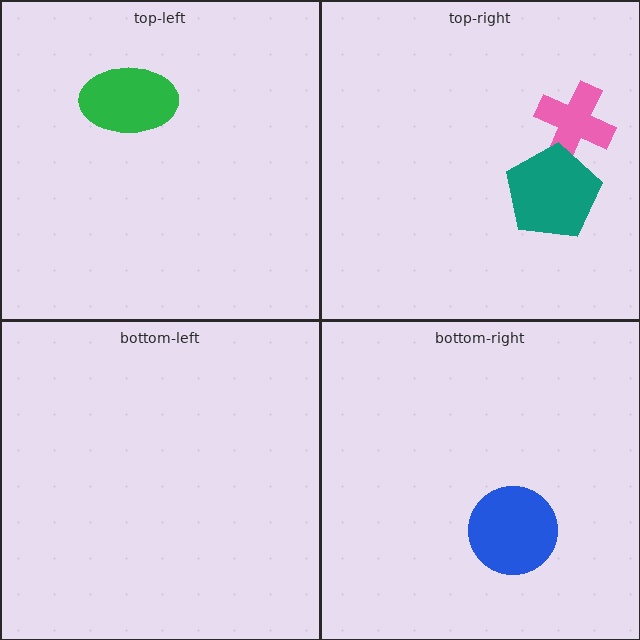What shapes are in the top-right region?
The pink cross, the teal pentagon.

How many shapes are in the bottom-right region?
1.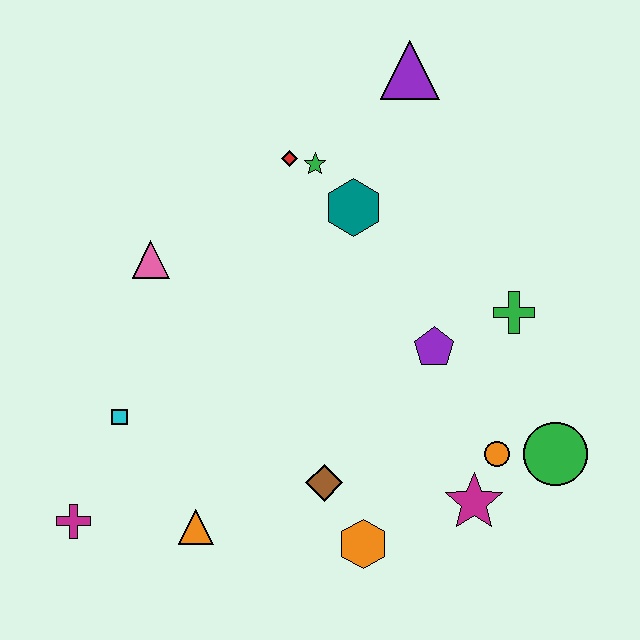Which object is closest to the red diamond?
The green star is closest to the red diamond.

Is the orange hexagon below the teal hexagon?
Yes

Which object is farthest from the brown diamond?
The purple triangle is farthest from the brown diamond.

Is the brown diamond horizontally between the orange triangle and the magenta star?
Yes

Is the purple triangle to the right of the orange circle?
No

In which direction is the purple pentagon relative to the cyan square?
The purple pentagon is to the right of the cyan square.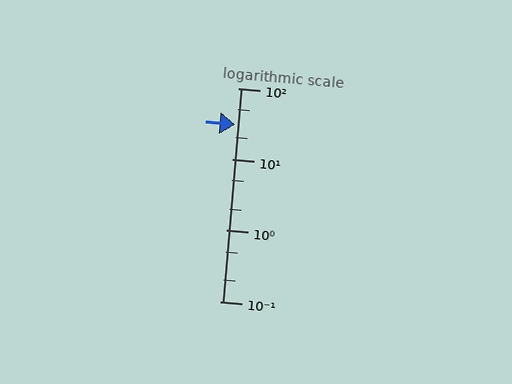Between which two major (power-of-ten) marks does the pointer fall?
The pointer is between 10 and 100.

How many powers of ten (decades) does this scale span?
The scale spans 3 decades, from 0.1 to 100.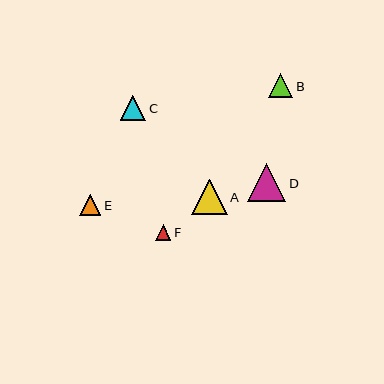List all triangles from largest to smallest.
From largest to smallest: D, A, C, B, E, F.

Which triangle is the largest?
Triangle D is the largest with a size of approximately 38 pixels.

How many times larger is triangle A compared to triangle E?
Triangle A is approximately 1.7 times the size of triangle E.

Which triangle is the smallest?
Triangle F is the smallest with a size of approximately 16 pixels.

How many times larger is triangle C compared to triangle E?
Triangle C is approximately 1.2 times the size of triangle E.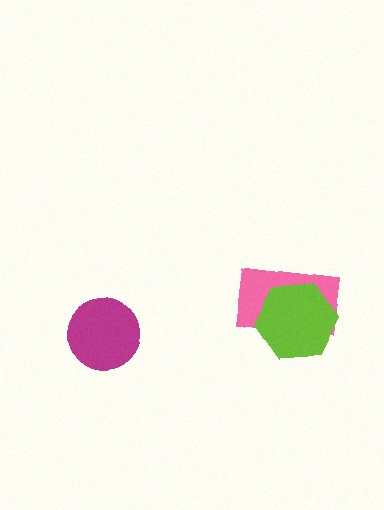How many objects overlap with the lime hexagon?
1 object overlaps with the lime hexagon.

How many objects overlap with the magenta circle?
0 objects overlap with the magenta circle.